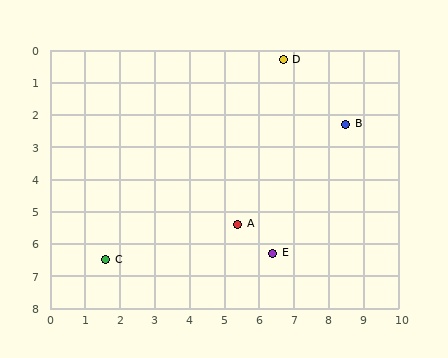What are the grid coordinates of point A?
Point A is at approximately (5.4, 5.4).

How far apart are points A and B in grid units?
Points A and B are about 4.4 grid units apart.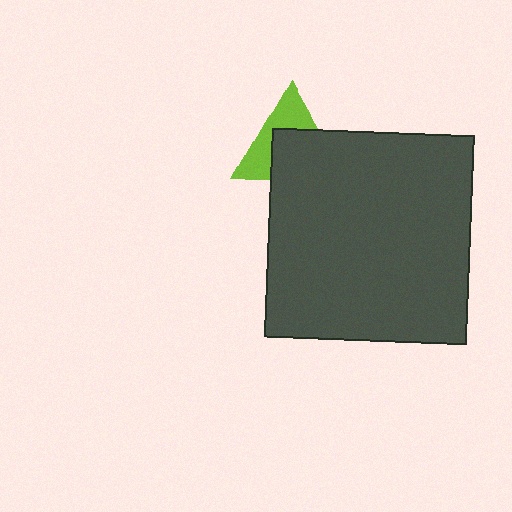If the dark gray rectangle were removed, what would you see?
You would see the complete lime triangle.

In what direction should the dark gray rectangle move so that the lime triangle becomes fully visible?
The dark gray rectangle should move down. That is the shortest direction to clear the overlap and leave the lime triangle fully visible.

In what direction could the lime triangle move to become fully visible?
The lime triangle could move up. That would shift it out from behind the dark gray rectangle entirely.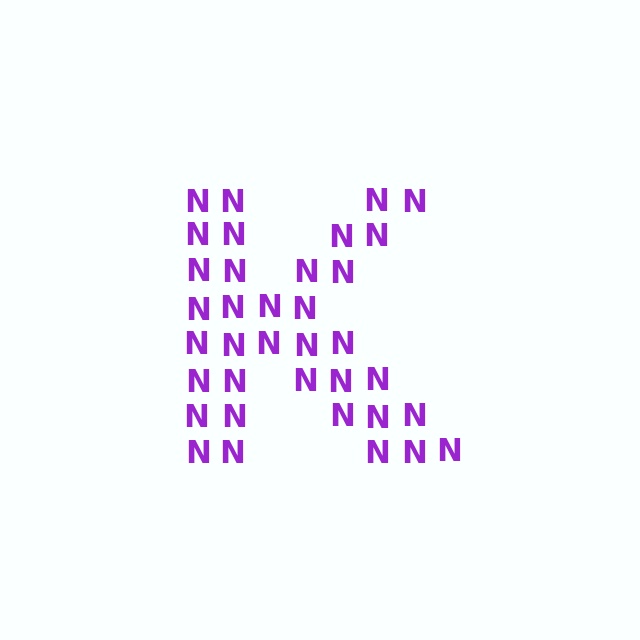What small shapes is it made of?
It is made of small letter N's.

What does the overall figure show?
The overall figure shows the letter K.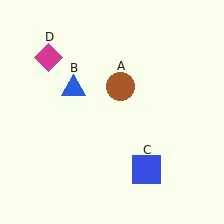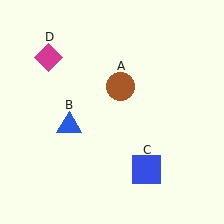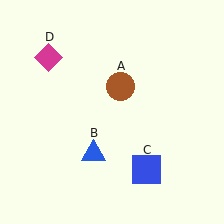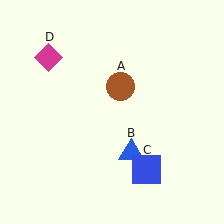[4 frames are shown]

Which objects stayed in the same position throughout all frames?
Brown circle (object A) and blue square (object C) and magenta diamond (object D) remained stationary.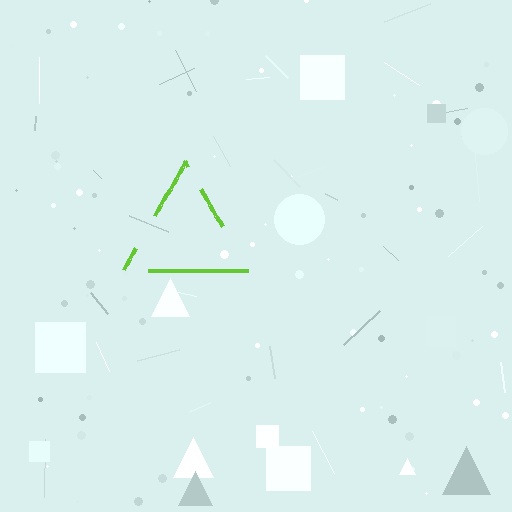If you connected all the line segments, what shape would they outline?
They would outline a triangle.